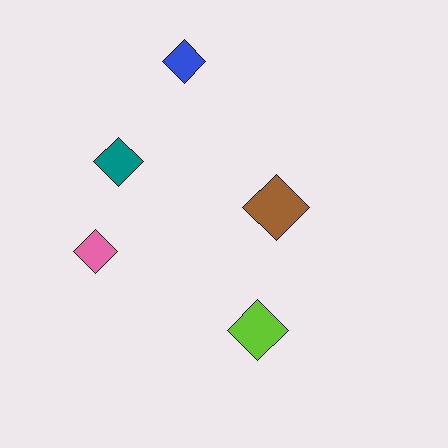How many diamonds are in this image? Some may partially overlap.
There are 5 diamonds.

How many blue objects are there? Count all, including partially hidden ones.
There is 1 blue object.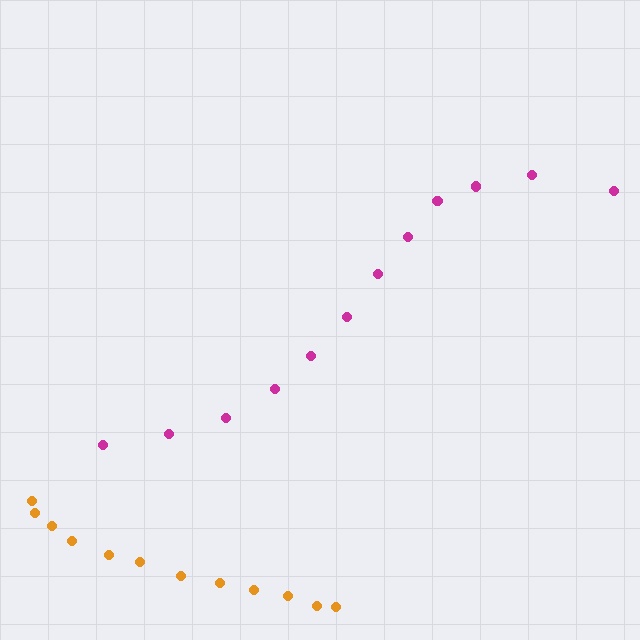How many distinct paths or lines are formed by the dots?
There are 2 distinct paths.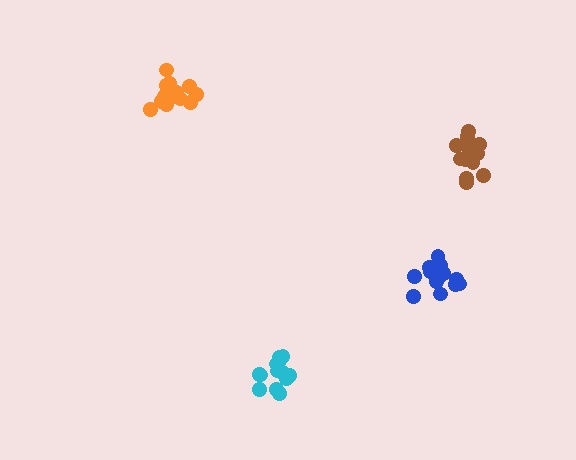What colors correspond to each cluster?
The clusters are colored: blue, cyan, orange, brown.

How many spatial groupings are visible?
There are 4 spatial groupings.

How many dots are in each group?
Group 1: 14 dots, Group 2: 14 dots, Group 3: 15 dots, Group 4: 13 dots (56 total).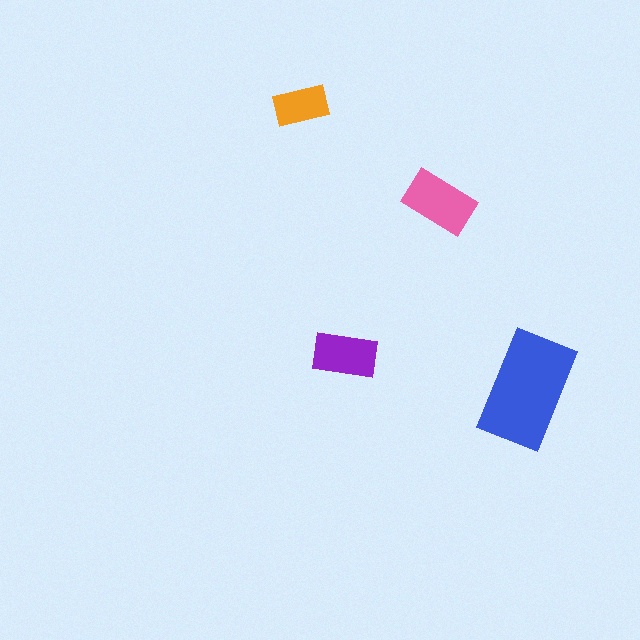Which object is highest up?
The orange rectangle is topmost.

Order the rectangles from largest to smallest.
the blue one, the pink one, the purple one, the orange one.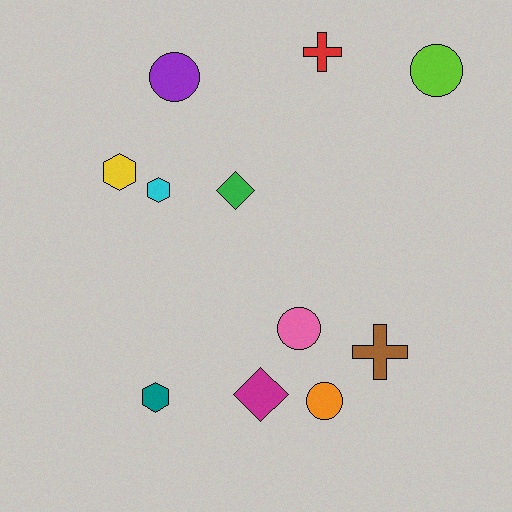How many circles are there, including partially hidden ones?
There are 4 circles.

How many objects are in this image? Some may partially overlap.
There are 11 objects.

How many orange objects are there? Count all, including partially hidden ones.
There is 1 orange object.